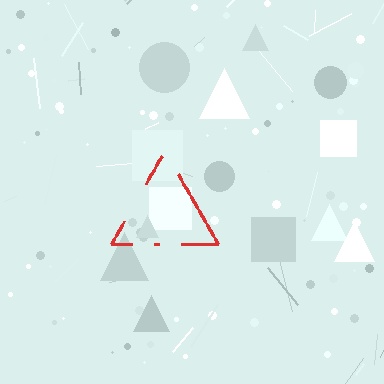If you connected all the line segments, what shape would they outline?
They would outline a triangle.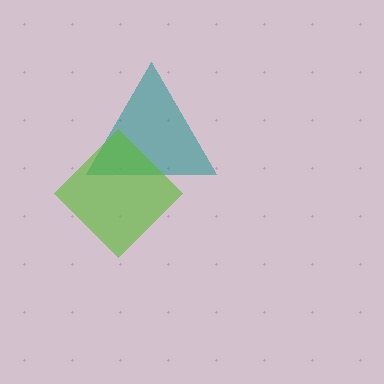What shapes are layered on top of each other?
The layered shapes are: a teal triangle, a lime diamond.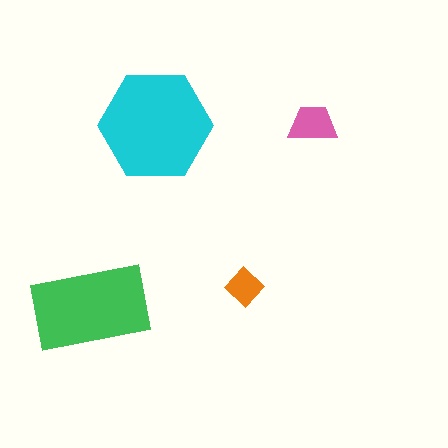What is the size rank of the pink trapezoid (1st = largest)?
3rd.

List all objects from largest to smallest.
The cyan hexagon, the green rectangle, the pink trapezoid, the orange diamond.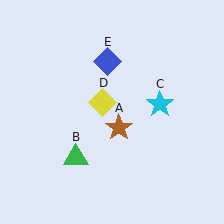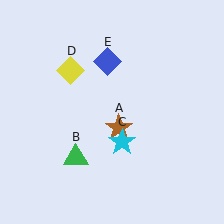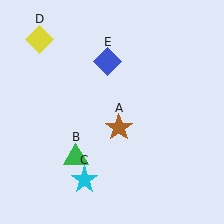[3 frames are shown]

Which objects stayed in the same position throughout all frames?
Brown star (object A) and green triangle (object B) and blue diamond (object E) remained stationary.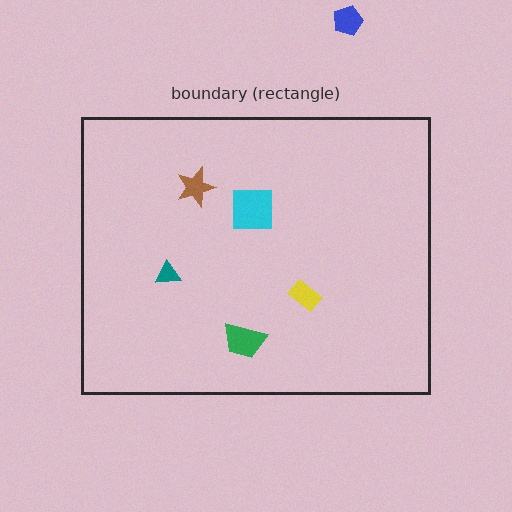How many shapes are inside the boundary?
5 inside, 1 outside.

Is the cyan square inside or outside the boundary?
Inside.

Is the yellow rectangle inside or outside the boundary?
Inside.